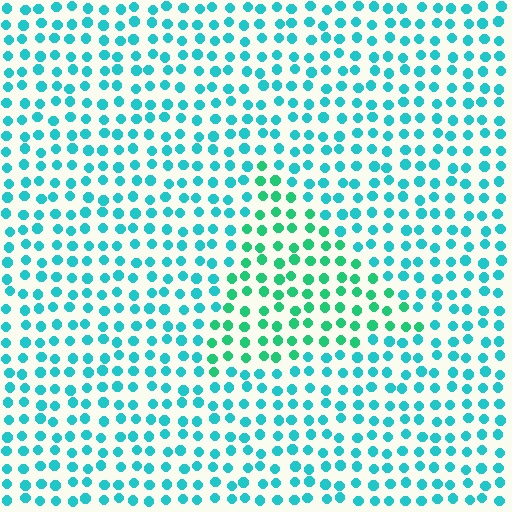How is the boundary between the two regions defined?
The boundary is defined purely by a slight shift in hue (about 31 degrees). Spacing, size, and orientation are identical on both sides.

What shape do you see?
I see a triangle.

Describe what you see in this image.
The image is filled with small cyan elements in a uniform arrangement. A triangle-shaped region is visible where the elements are tinted to a slightly different hue, forming a subtle color boundary.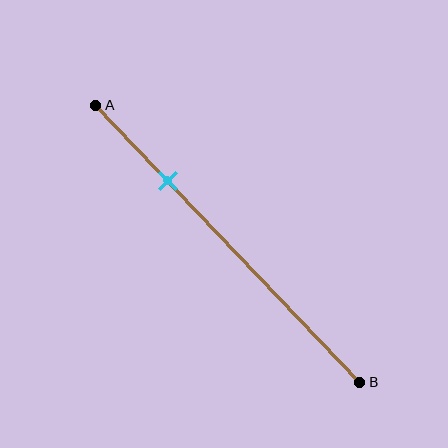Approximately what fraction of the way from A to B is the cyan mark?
The cyan mark is approximately 25% of the way from A to B.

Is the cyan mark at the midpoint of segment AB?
No, the mark is at about 25% from A, not at the 50% midpoint.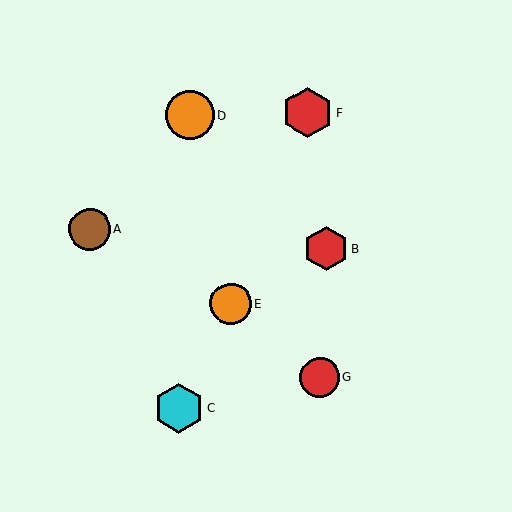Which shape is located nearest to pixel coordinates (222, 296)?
The orange circle (labeled E) at (230, 304) is nearest to that location.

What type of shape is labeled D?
Shape D is an orange circle.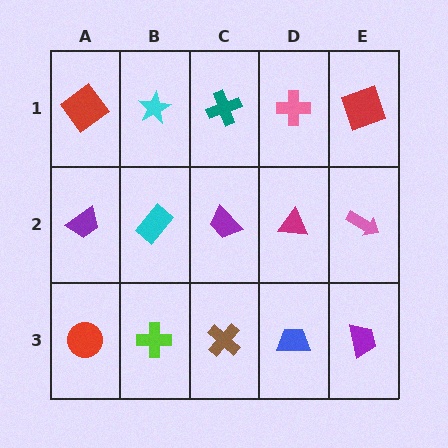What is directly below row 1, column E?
A pink arrow.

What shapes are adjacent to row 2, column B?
A cyan star (row 1, column B), a lime cross (row 3, column B), a purple trapezoid (row 2, column A), a purple trapezoid (row 2, column C).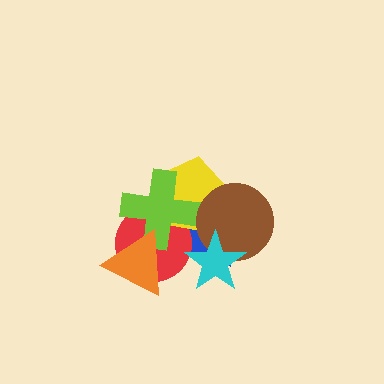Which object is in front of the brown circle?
The cyan star is in front of the brown circle.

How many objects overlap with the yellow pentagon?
4 objects overlap with the yellow pentagon.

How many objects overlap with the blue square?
5 objects overlap with the blue square.